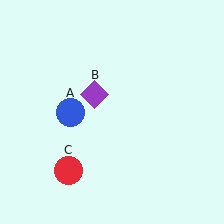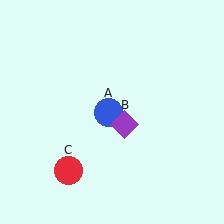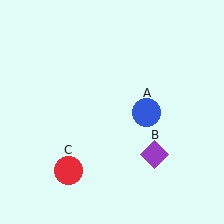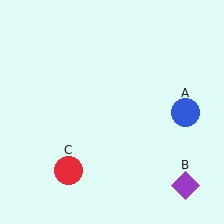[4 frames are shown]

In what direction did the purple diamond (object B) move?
The purple diamond (object B) moved down and to the right.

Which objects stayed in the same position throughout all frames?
Red circle (object C) remained stationary.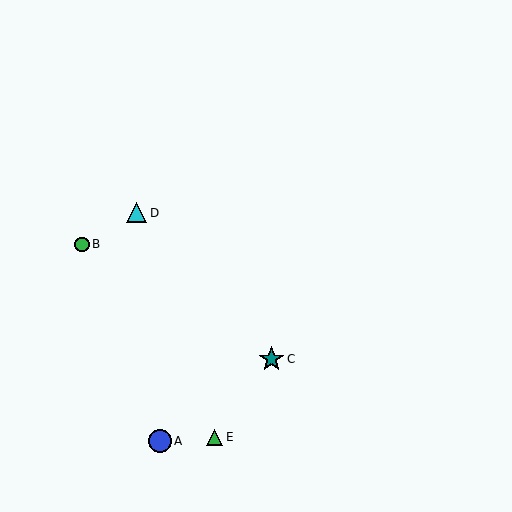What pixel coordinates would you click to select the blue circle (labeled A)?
Click at (160, 441) to select the blue circle A.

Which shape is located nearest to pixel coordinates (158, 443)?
The blue circle (labeled A) at (160, 441) is nearest to that location.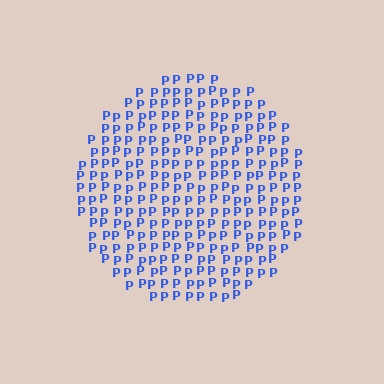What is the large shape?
The large shape is a circle.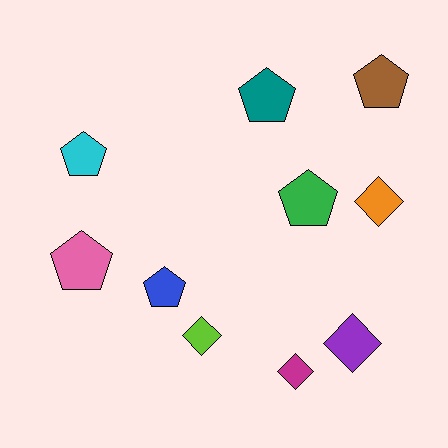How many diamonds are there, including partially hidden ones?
There are 4 diamonds.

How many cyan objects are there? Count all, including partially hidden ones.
There is 1 cyan object.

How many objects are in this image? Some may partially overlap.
There are 10 objects.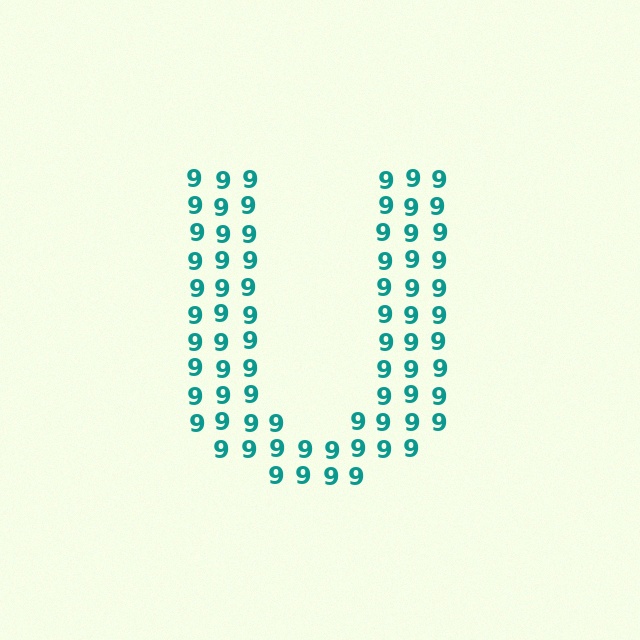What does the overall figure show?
The overall figure shows the letter U.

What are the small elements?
The small elements are digit 9's.